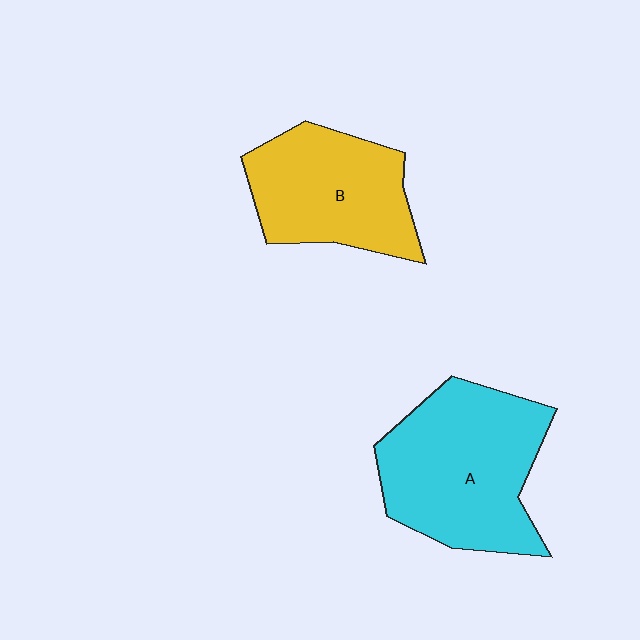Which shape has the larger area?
Shape A (cyan).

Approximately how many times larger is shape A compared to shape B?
Approximately 1.3 times.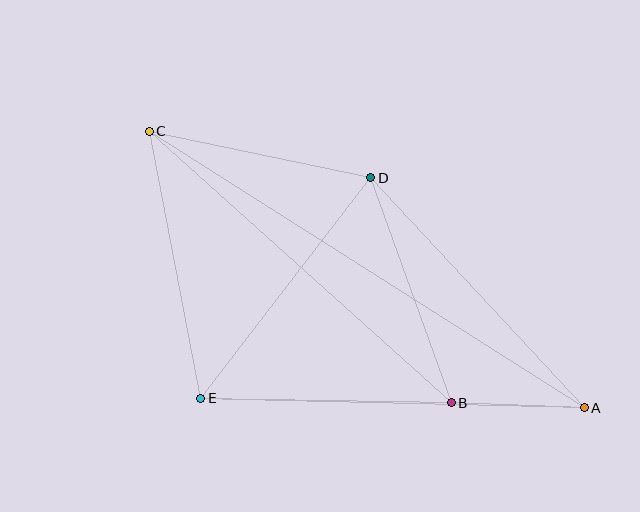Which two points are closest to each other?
Points A and B are closest to each other.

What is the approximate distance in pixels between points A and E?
The distance between A and E is approximately 383 pixels.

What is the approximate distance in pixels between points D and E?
The distance between D and E is approximately 278 pixels.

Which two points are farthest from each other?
Points A and C are farthest from each other.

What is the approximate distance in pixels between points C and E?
The distance between C and E is approximately 272 pixels.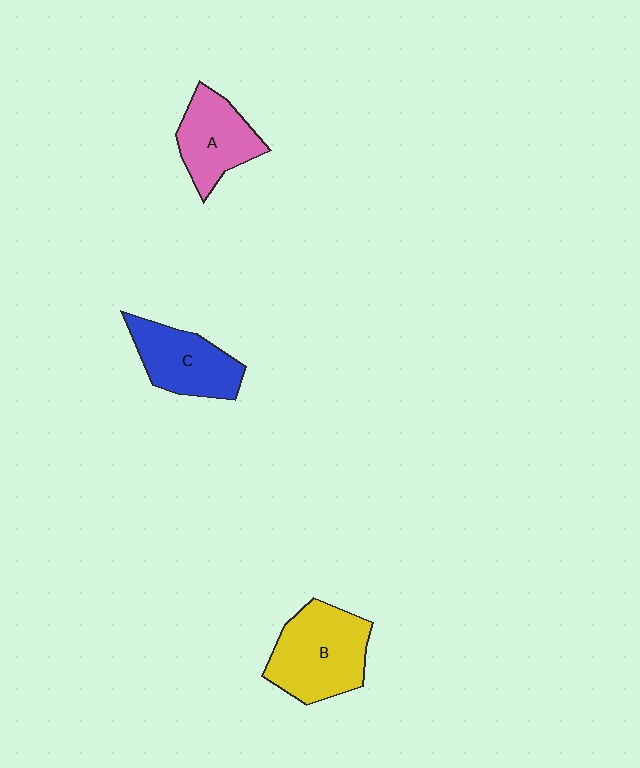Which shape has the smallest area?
Shape A (pink).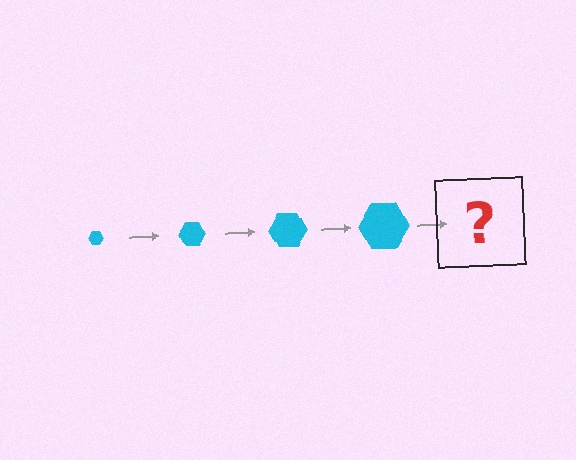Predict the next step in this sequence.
The next step is a cyan hexagon, larger than the previous one.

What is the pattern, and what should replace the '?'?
The pattern is that the hexagon gets progressively larger each step. The '?' should be a cyan hexagon, larger than the previous one.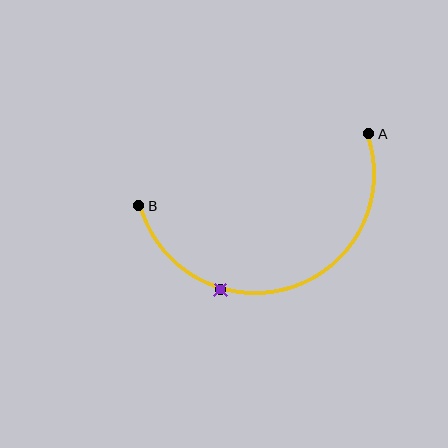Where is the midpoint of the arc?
The arc midpoint is the point on the curve farthest from the straight line joining A and B. It sits below that line.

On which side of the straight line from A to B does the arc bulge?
The arc bulges below the straight line connecting A and B.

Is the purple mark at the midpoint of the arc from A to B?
No. The purple mark lies on the arc but is closer to endpoint B. The arc midpoint would be at the point on the curve equidistant along the arc from both A and B.